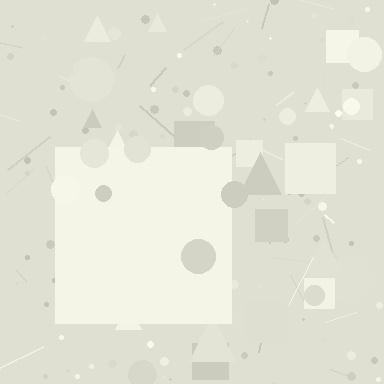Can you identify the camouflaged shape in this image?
The camouflaged shape is a square.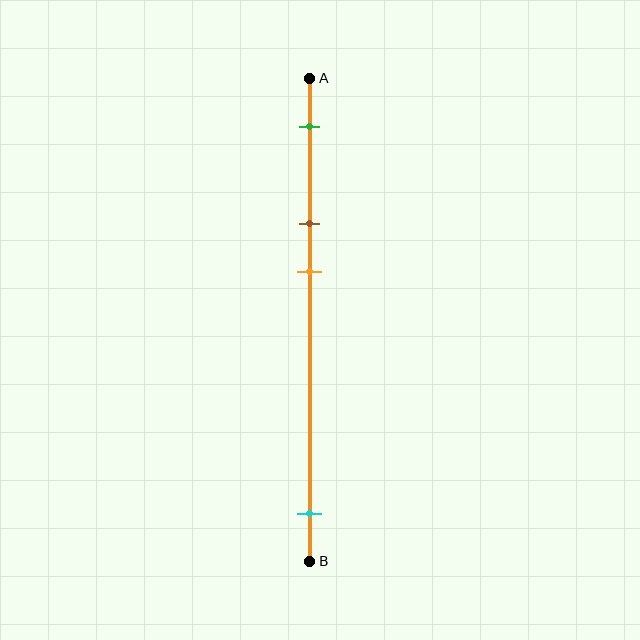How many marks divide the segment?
There are 4 marks dividing the segment.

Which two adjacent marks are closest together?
The brown and orange marks are the closest adjacent pair.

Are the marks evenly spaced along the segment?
No, the marks are not evenly spaced.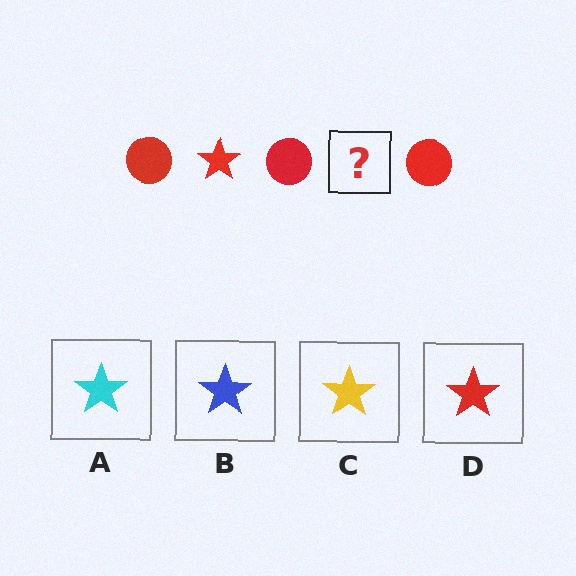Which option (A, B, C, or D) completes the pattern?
D.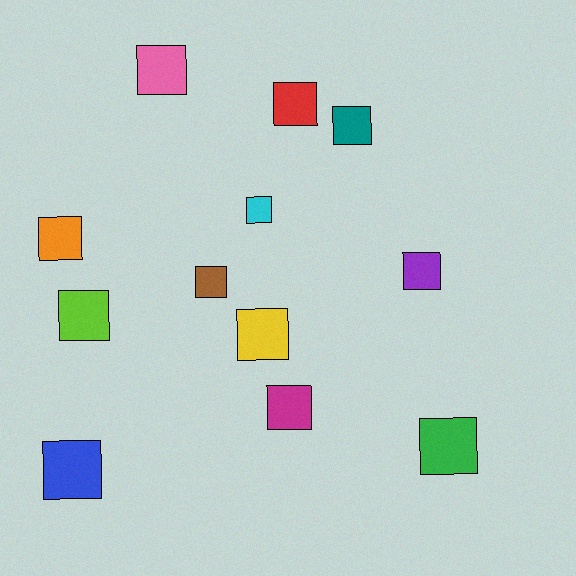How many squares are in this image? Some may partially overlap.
There are 12 squares.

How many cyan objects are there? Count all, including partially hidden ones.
There is 1 cyan object.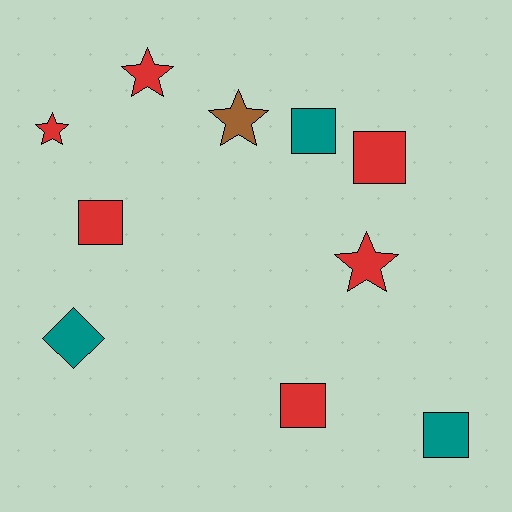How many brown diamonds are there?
There are no brown diamonds.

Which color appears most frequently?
Red, with 6 objects.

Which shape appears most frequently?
Square, with 5 objects.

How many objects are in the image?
There are 10 objects.